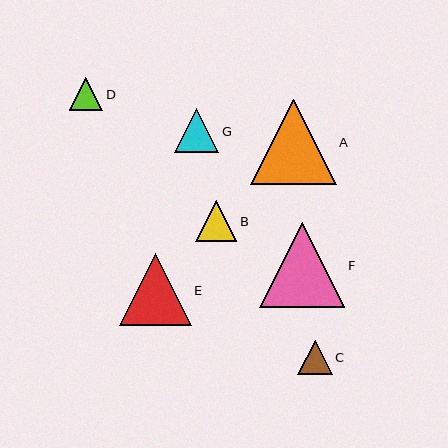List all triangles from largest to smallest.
From largest to smallest: F, A, E, G, B, C, D.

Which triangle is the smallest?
Triangle D is the smallest with a size of approximately 33 pixels.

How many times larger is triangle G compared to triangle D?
Triangle G is approximately 1.3 times the size of triangle D.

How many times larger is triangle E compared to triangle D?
Triangle E is approximately 2.1 times the size of triangle D.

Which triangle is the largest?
Triangle F is the largest with a size of approximately 85 pixels.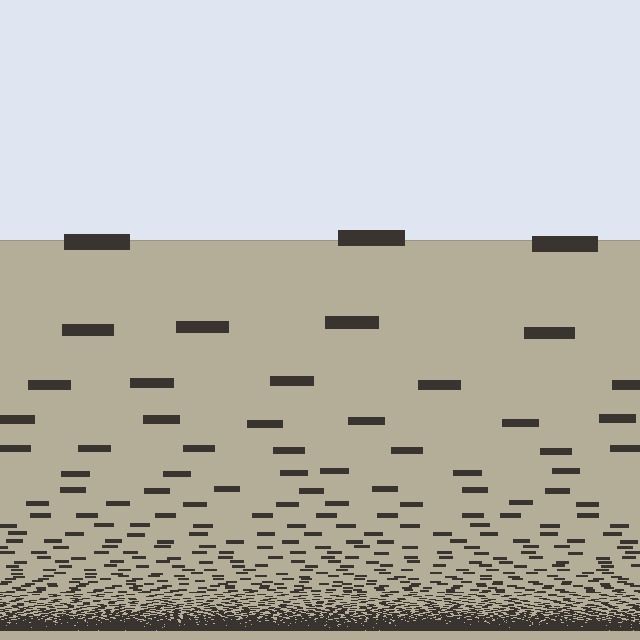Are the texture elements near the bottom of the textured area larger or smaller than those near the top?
Smaller. The gradient is inverted — elements near the bottom are smaller and denser.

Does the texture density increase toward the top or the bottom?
Density increases toward the bottom.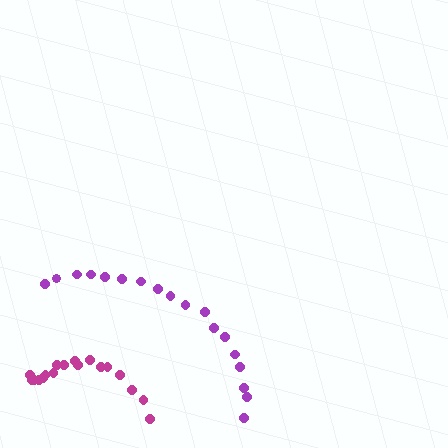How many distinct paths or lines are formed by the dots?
There are 2 distinct paths.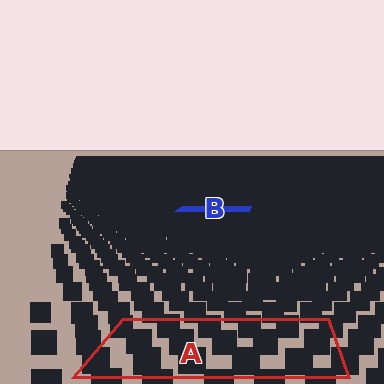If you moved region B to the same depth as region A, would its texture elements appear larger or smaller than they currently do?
They would appear larger. At a closer depth, the same texture elements are projected at a bigger on-screen size.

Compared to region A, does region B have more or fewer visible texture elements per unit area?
Region B has more texture elements per unit area — they are packed more densely because it is farther away.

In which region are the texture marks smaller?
The texture marks are smaller in region B, because it is farther away.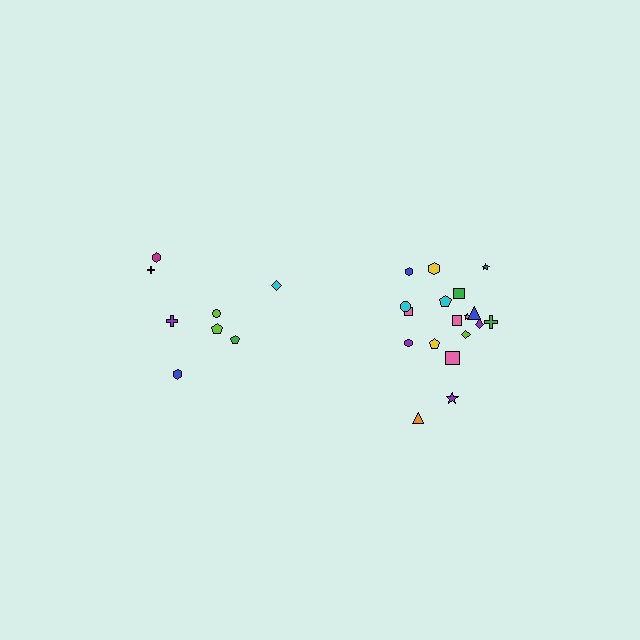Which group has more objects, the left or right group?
The right group.